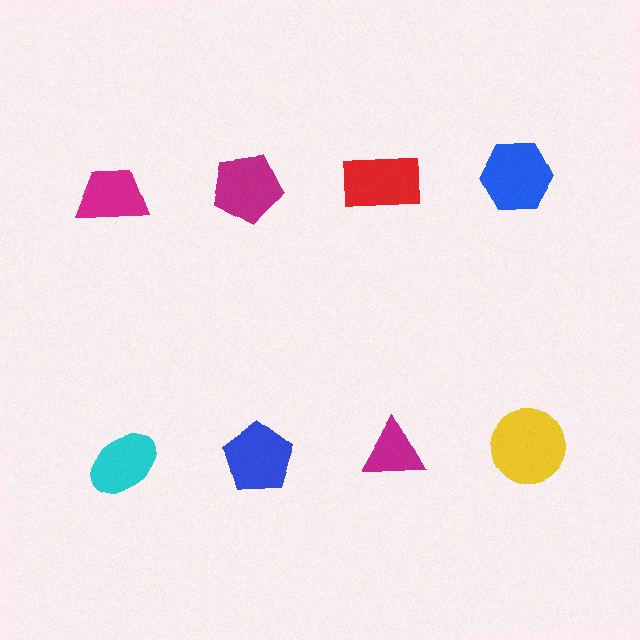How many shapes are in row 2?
4 shapes.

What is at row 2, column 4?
A yellow circle.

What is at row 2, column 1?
A cyan ellipse.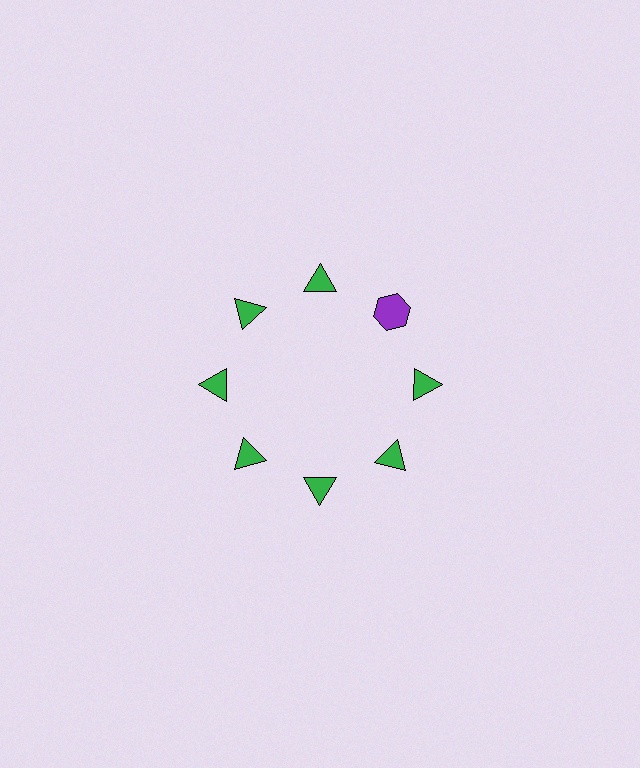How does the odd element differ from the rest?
It differs in both color (purple instead of green) and shape (hexagon instead of triangle).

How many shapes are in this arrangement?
There are 8 shapes arranged in a ring pattern.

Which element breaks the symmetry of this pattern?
The purple hexagon at roughly the 2 o'clock position breaks the symmetry. All other shapes are green triangles.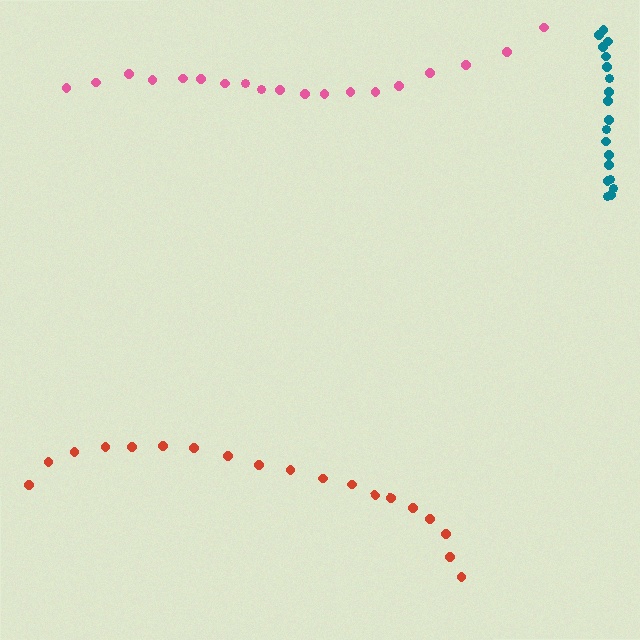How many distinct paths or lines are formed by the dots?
There are 3 distinct paths.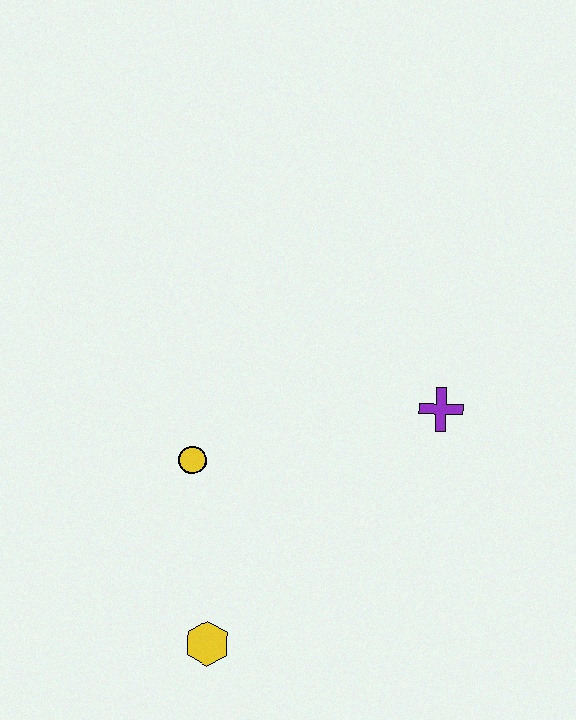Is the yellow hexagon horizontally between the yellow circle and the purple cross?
Yes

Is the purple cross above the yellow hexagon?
Yes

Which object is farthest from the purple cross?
The yellow hexagon is farthest from the purple cross.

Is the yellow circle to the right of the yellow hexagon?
No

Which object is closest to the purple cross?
The yellow circle is closest to the purple cross.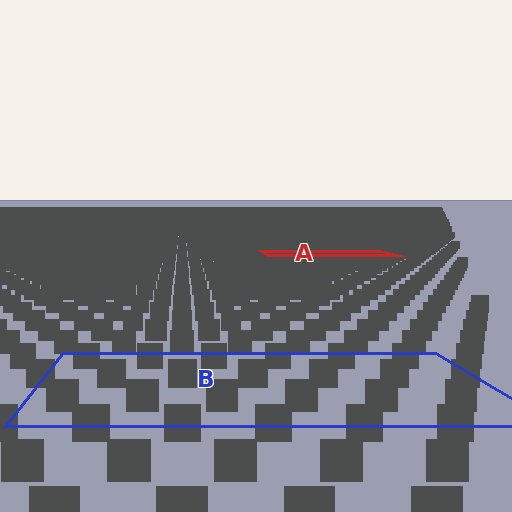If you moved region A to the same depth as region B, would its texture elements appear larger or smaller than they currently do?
They would appear larger. At a closer depth, the same texture elements are projected at a bigger on-screen size.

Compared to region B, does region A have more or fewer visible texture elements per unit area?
Region A has more texture elements per unit area — they are packed more densely because it is farther away.